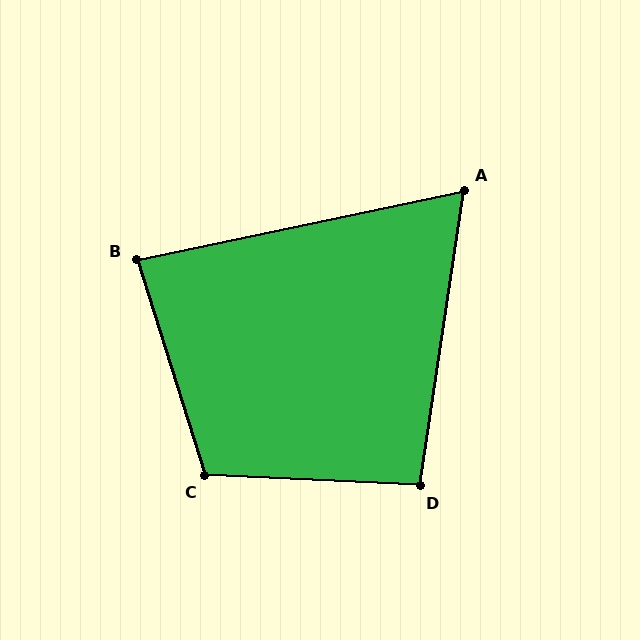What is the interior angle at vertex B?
Approximately 84 degrees (acute).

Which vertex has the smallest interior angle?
A, at approximately 70 degrees.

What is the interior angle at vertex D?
Approximately 96 degrees (obtuse).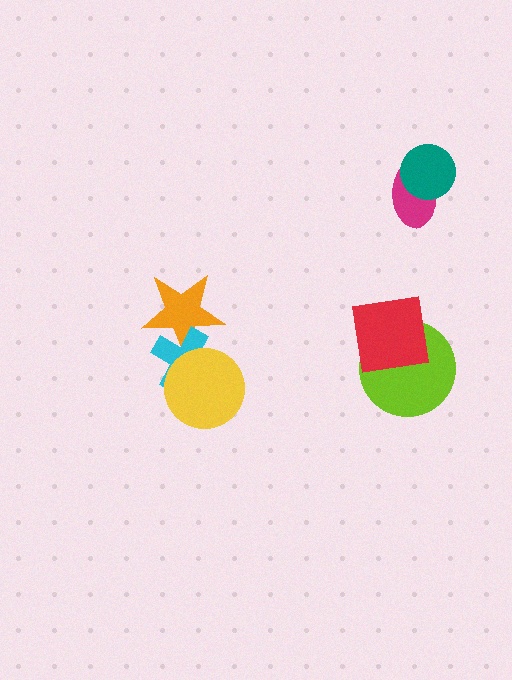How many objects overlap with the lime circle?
1 object overlaps with the lime circle.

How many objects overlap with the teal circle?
1 object overlaps with the teal circle.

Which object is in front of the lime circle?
The red square is in front of the lime circle.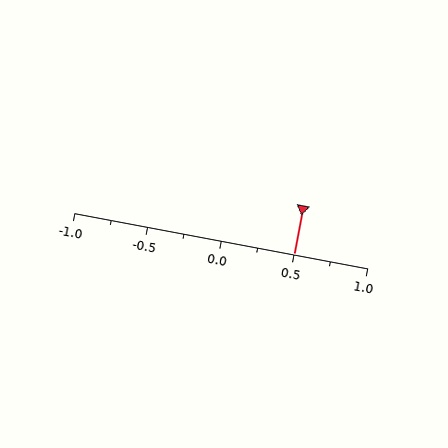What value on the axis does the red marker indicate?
The marker indicates approximately 0.5.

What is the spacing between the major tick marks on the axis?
The major ticks are spaced 0.5 apart.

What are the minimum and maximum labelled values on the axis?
The axis runs from -1.0 to 1.0.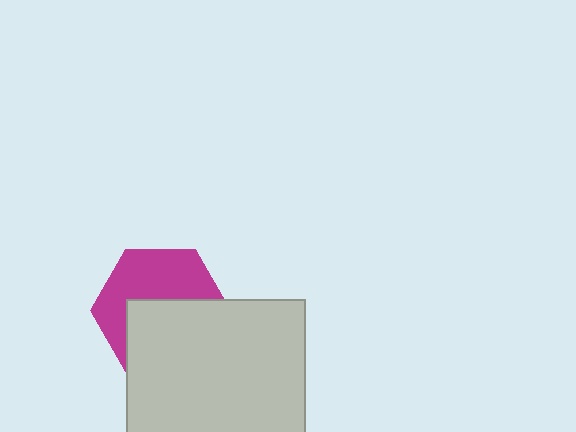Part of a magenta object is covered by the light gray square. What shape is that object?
It is a hexagon.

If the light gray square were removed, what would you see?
You would see the complete magenta hexagon.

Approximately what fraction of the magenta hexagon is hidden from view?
Roughly 50% of the magenta hexagon is hidden behind the light gray square.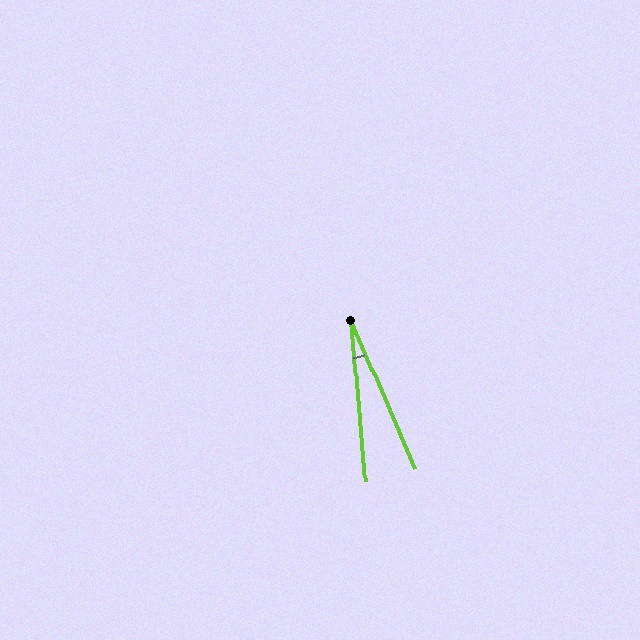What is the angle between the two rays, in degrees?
Approximately 18 degrees.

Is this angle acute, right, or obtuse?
It is acute.